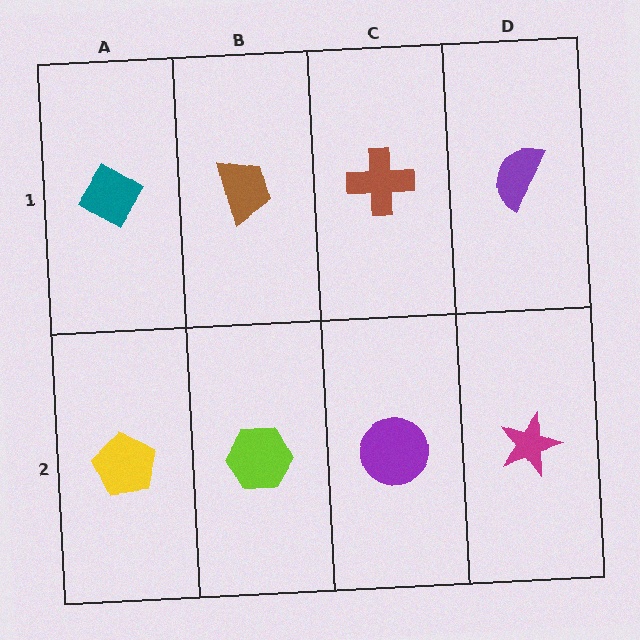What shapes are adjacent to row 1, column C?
A purple circle (row 2, column C), a brown trapezoid (row 1, column B), a purple semicircle (row 1, column D).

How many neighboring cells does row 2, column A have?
2.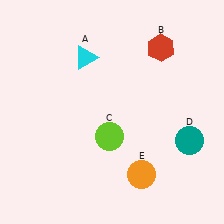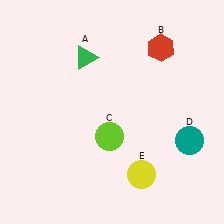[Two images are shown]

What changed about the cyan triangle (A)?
In Image 1, A is cyan. In Image 2, it changed to green.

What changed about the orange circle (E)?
In Image 1, E is orange. In Image 2, it changed to yellow.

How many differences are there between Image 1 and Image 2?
There are 2 differences between the two images.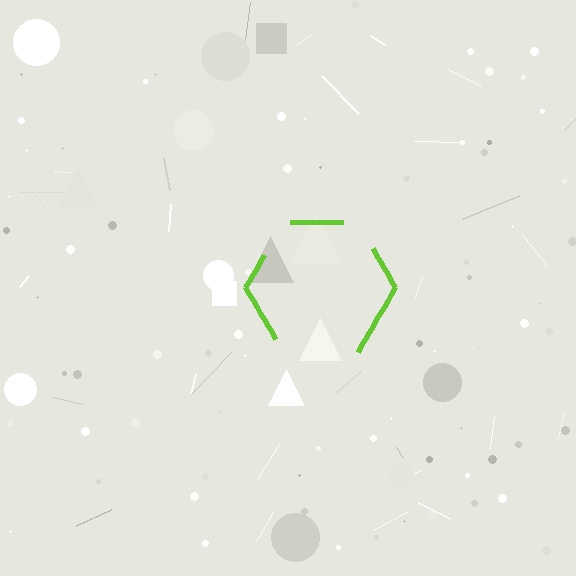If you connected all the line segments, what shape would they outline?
They would outline a hexagon.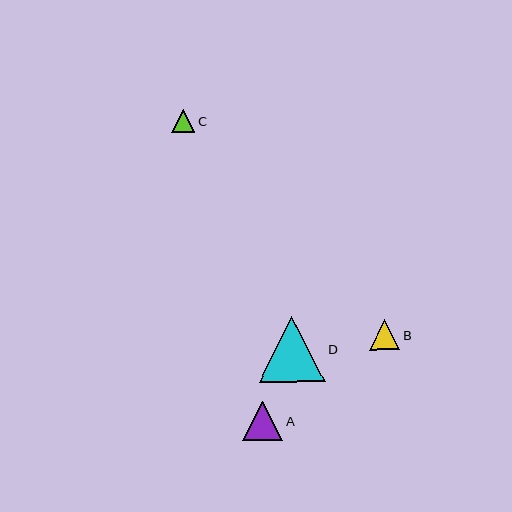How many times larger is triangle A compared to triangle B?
Triangle A is approximately 1.3 times the size of triangle B.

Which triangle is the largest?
Triangle D is the largest with a size of approximately 66 pixels.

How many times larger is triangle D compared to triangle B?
Triangle D is approximately 2.2 times the size of triangle B.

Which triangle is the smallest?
Triangle C is the smallest with a size of approximately 23 pixels.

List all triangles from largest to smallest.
From largest to smallest: D, A, B, C.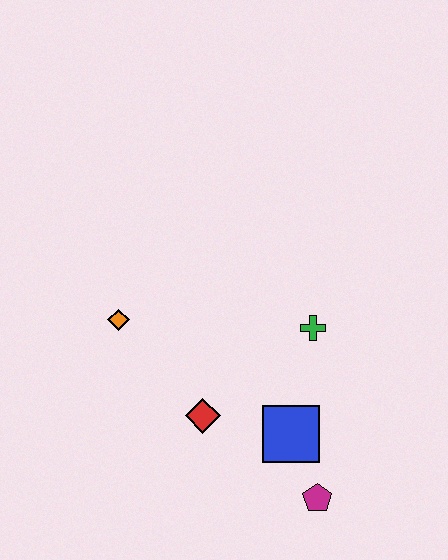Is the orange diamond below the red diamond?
No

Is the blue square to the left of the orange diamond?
No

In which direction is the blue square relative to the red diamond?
The blue square is to the right of the red diamond.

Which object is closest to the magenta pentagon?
The blue square is closest to the magenta pentagon.